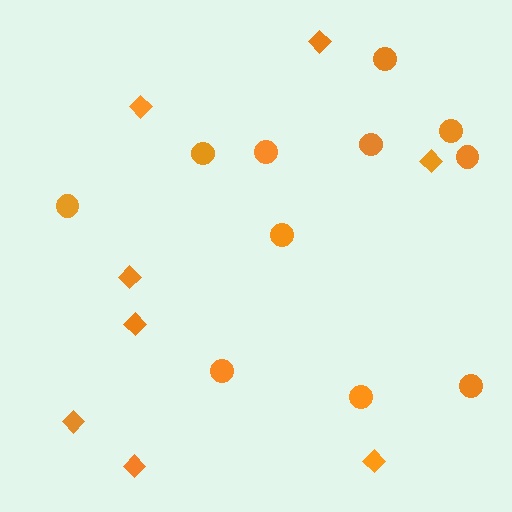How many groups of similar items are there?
There are 2 groups: one group of diamonds (8) and one group of circles (11).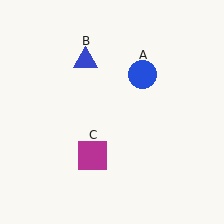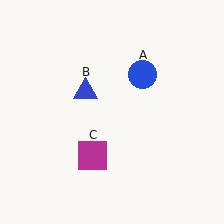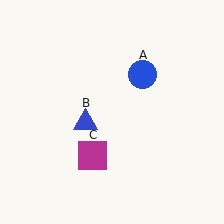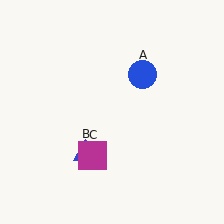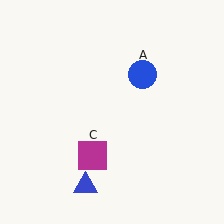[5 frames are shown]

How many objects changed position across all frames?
1 object changed position: blue triangle (object B).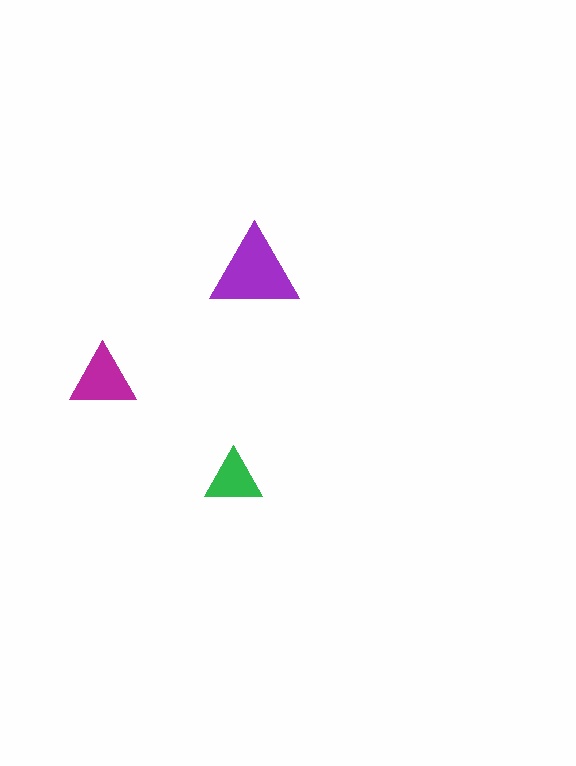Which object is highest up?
The purple triangle is topmost.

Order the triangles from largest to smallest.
the purple one, the magenta one, the green one.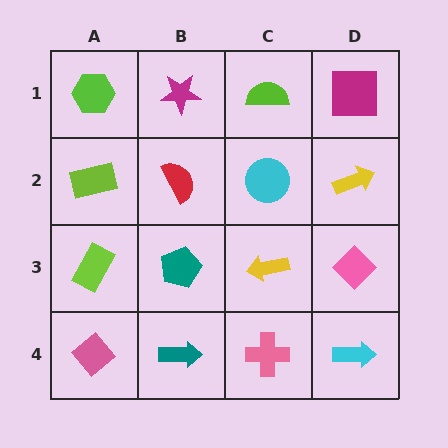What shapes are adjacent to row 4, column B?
A teal pentagon (row 3, column B), a pink diamond (row 4, column A), a pink cross (row 4, column C).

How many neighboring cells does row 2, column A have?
3.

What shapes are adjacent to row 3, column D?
A yellow arrow (row 2, column D), a cyan arrow (row 4, column D), a yellow arrow (row 3, column C).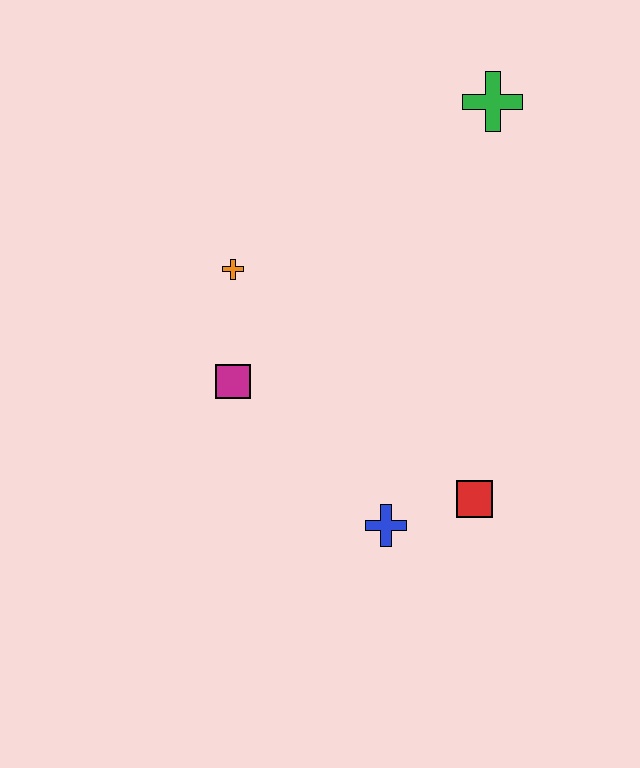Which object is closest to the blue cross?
The red square is closest to the blue cross.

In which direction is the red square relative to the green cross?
The red square is below the green cross.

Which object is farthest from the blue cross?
The green cross is farthest from the blue cross.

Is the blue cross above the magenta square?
No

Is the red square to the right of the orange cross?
Yes